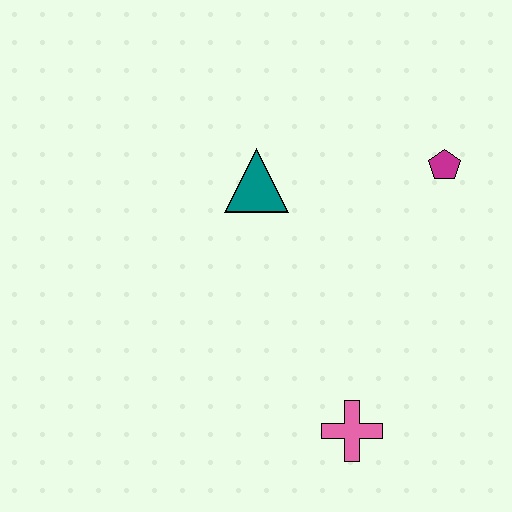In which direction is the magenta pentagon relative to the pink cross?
The magenta pentagon is above the pink cross.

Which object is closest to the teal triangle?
The magenta pentagon is closest to the teal triangle.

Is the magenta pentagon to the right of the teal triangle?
Yes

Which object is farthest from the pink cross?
The magenta pentagon is farthest from the pink cross.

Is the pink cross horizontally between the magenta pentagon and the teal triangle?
Yes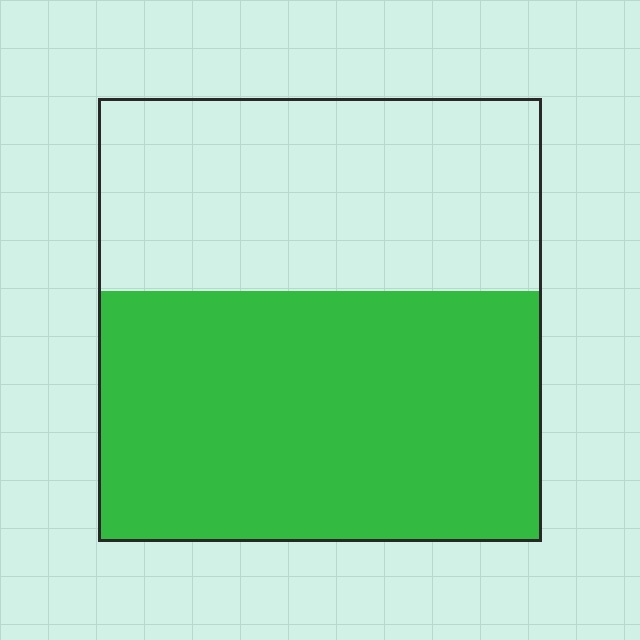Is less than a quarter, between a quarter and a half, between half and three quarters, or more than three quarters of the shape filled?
Between half and three quarters.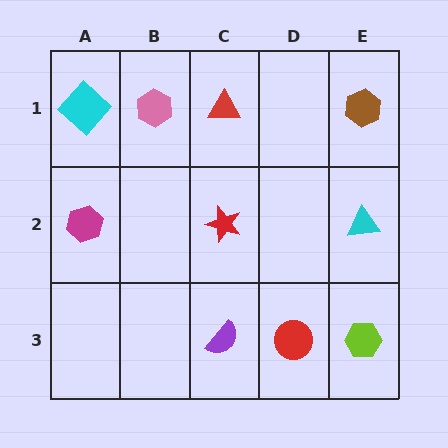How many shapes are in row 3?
3 shapes.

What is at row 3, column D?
A red circle.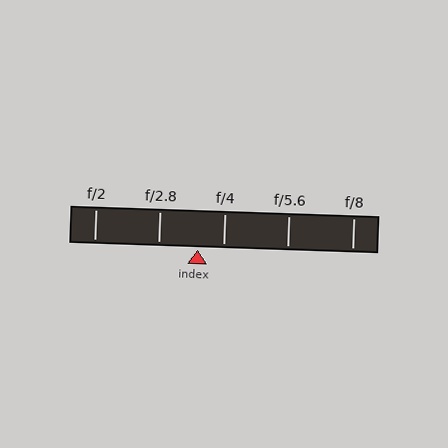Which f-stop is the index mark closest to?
The index mark is closest to f/4.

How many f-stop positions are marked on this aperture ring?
There are 5 f-stop positions marked.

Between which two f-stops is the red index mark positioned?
The index mark is between f/2.8 and f/4.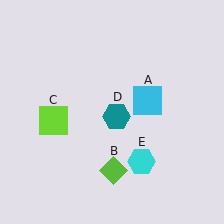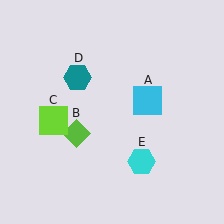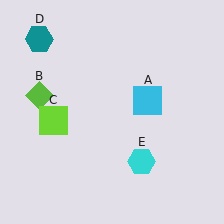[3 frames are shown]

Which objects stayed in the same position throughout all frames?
Cyan square (object A) and lime square (object C) and cyan hexagon (object E) remained stationary.